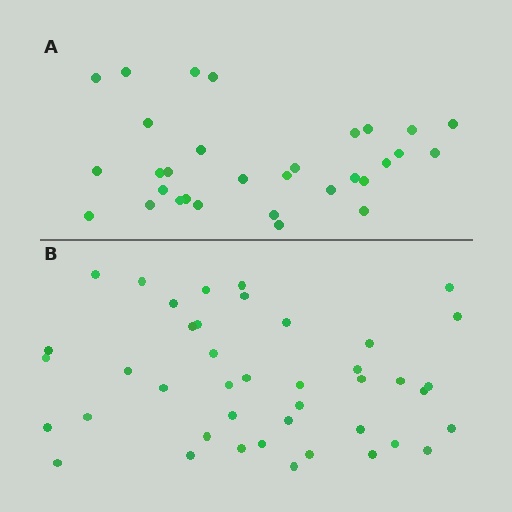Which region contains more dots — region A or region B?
Region B (the bottom region) has more dots.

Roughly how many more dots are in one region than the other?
Region B has roughly 12 or so more dots than region A.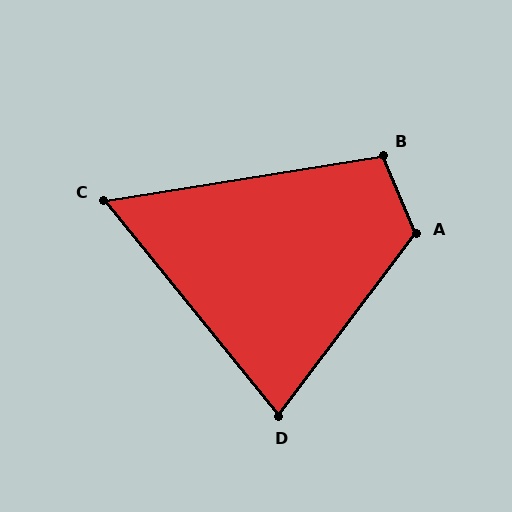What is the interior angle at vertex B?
Approximately 104 degrees (obtuse).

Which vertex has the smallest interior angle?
C, at approximately 60 degrees.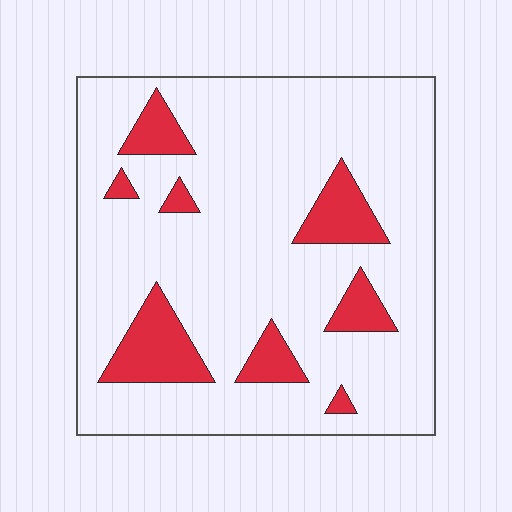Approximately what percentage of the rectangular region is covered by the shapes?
Approximately 15%.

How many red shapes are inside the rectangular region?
8.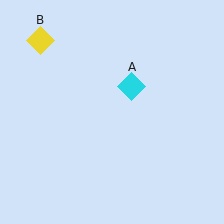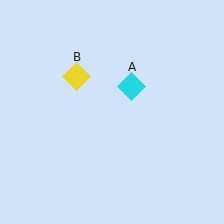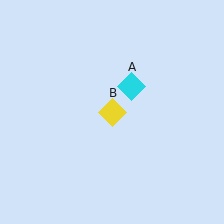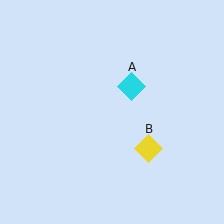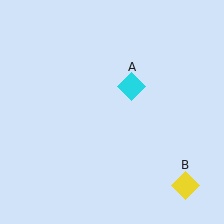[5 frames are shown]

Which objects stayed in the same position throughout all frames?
Cyan diamond (object A) remained stationary.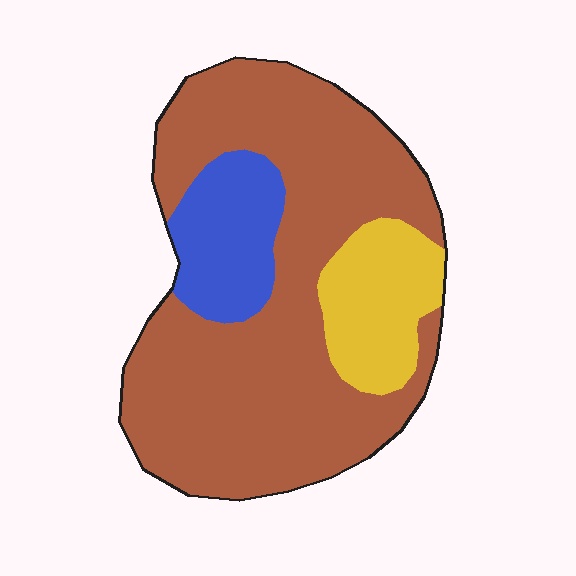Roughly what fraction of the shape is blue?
Blue takes up about one eighth (1/8) of the shape.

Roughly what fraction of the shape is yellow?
Yellow takes up about one sixth (1/6) of the shape.